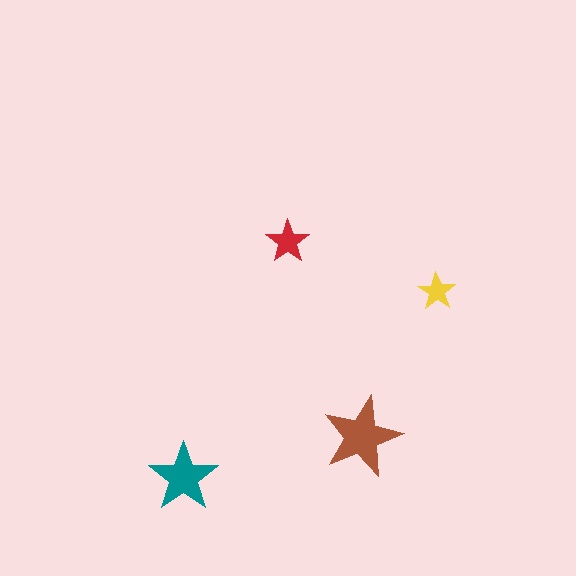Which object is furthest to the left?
The teal star is leftmost.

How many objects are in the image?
There are 4 objects in the image.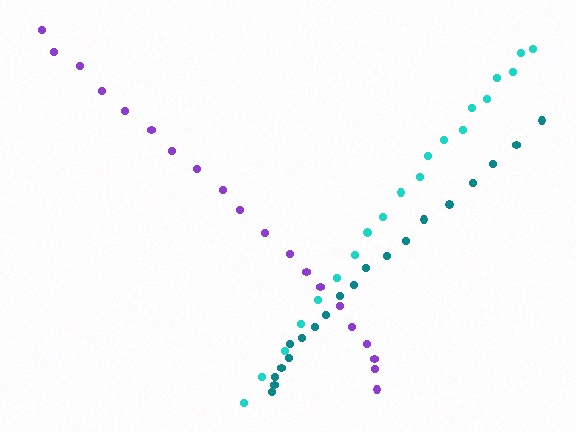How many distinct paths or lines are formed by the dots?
There are 3 distinct paths.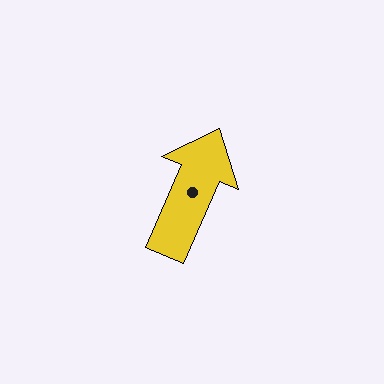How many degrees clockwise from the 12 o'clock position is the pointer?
Approximately 23 degrees.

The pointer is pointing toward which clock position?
Roughly 1 o'clock.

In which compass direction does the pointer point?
Northeast.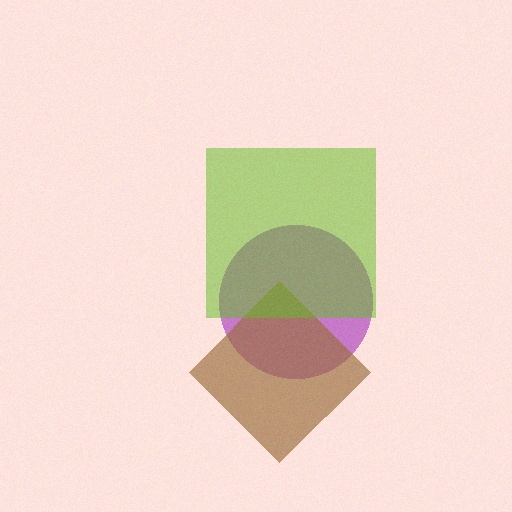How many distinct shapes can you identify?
There are 3 distinct shapes: a purple circle, a brown diamond, a lime square.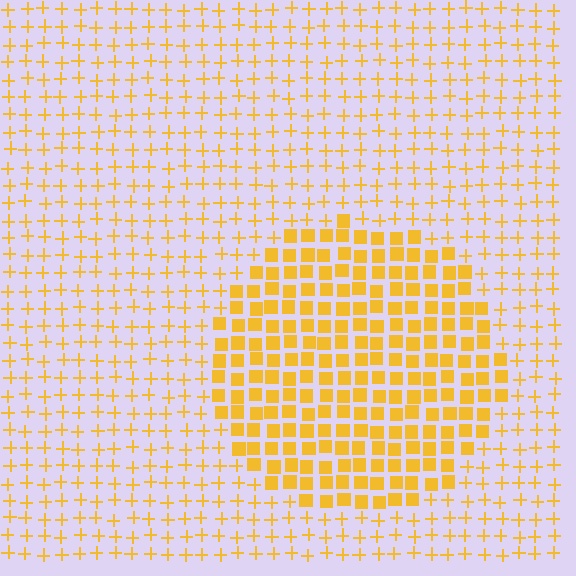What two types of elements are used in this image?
The image uses squares inside the circle region and plus signs outside it.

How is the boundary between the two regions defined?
The boundary is defined by a change in element shape: squares inside vs. plus signs outside. All elements share the same color and spacing.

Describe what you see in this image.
The image is filled with small yellow elements arranged in a uniform grid. A circle-shaped region contains squares, while the surrounding area contains plus signs. The boundary is defined purely by the change in element shape.